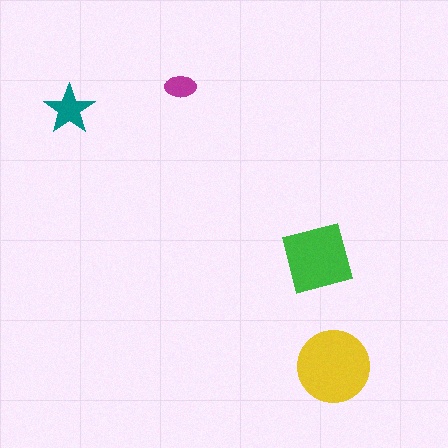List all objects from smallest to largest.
The magenta ellipse, the teal star, the green square, the yellow circle.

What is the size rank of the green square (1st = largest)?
2nd.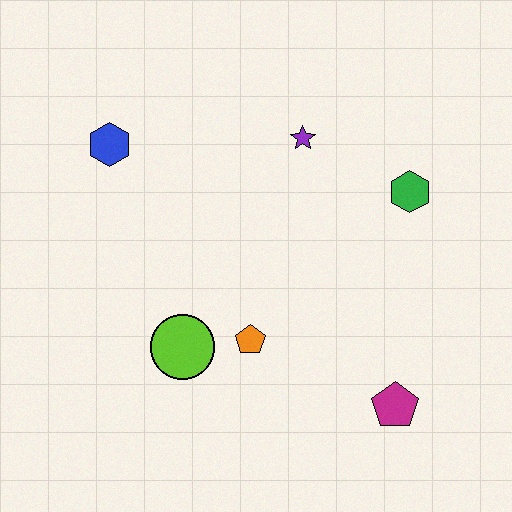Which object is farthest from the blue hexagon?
The magenta pentagon is farthest from the blue hexagon.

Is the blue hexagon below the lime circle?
No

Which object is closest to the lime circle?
The orange pentagon is closest to the lime circle.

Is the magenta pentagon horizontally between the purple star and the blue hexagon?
No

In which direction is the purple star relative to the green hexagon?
The purple star is to the left of the green hexagon.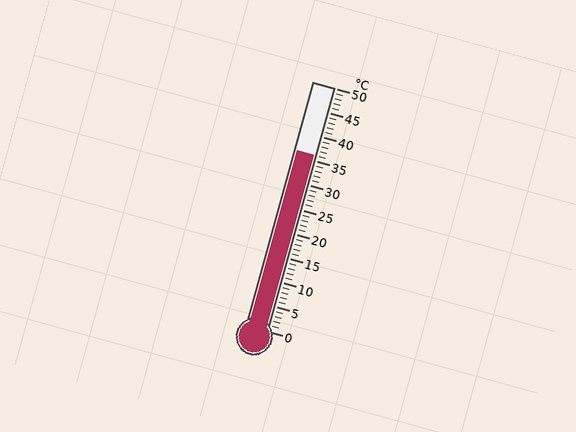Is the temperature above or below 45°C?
The temperature is below 45°C.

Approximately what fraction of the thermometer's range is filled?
The thermometer is filled to approximately 70% of its range.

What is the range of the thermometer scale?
The thermometer scale ranges from 0°C to 50°C.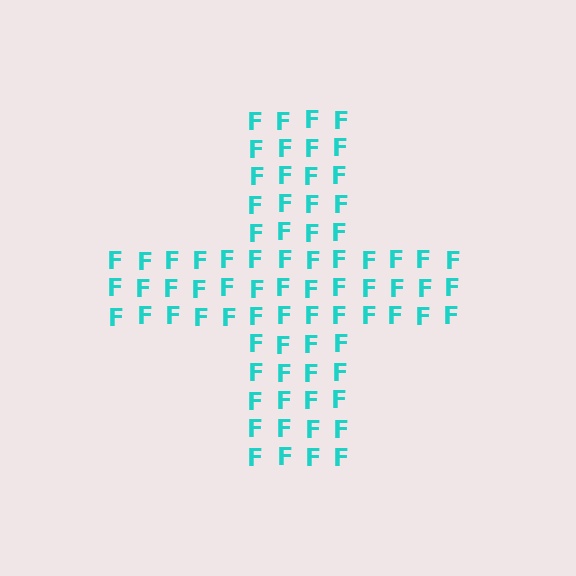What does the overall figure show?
The overall figure shows a cross.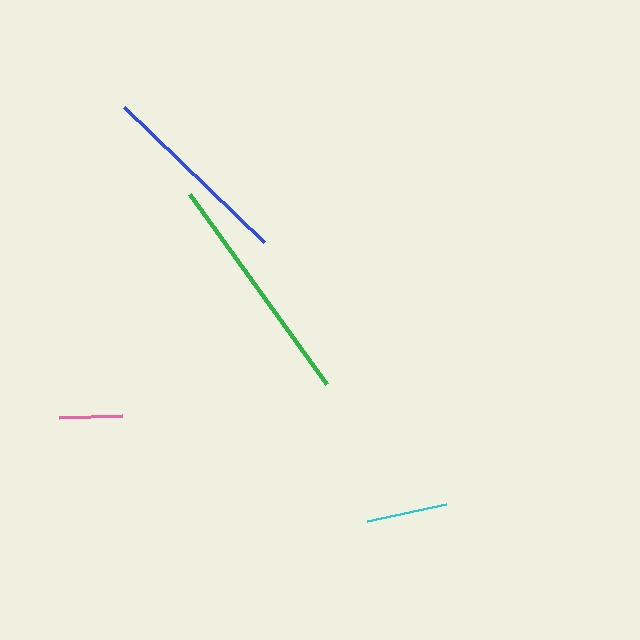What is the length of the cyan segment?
The cyan segment is approximately 80 pixels long.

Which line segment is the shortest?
The pink line is the shortest at approximately 63 pixels.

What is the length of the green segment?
The green segment is approximately 234 pixels long.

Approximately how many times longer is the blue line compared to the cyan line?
The blue line is approximately 2.4 times the length of the cyan line.